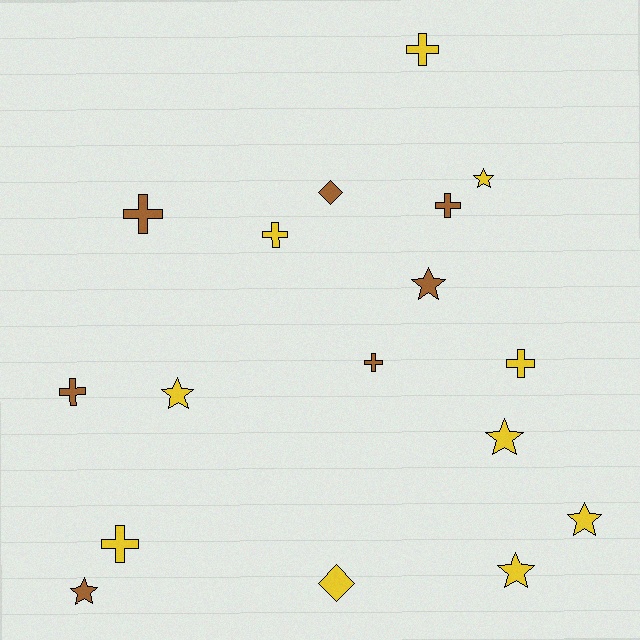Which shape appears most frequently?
Cross, with 8 objects.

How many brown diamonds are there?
There is 1 brown diamond.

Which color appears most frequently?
Yellow, with 10 objects.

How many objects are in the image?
There are 17 objects.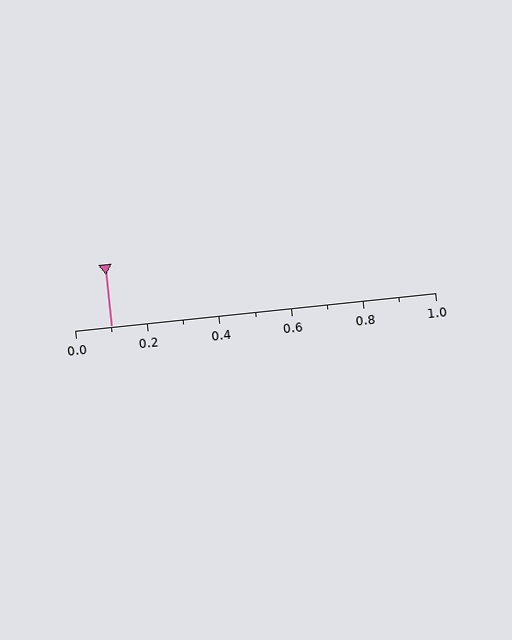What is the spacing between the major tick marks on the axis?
The major ticks are spaced 0.2 apart.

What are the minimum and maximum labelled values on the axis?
The axis runs from 0.0 to 1.0.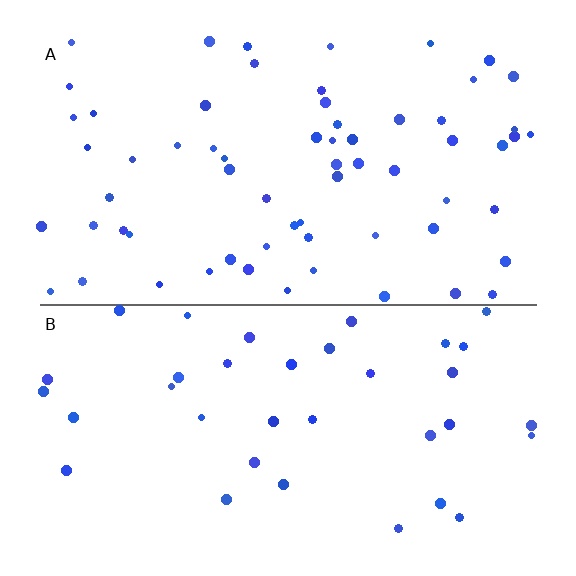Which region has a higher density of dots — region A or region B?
A (the top).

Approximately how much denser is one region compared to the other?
Approximately 1.7× — region A over region B.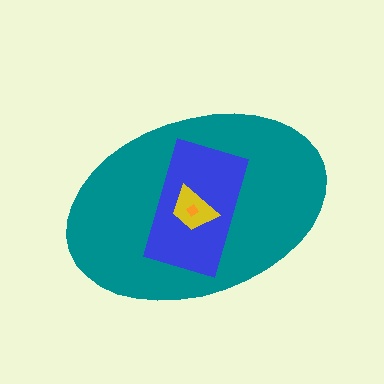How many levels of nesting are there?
4.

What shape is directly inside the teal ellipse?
The blue rectangle.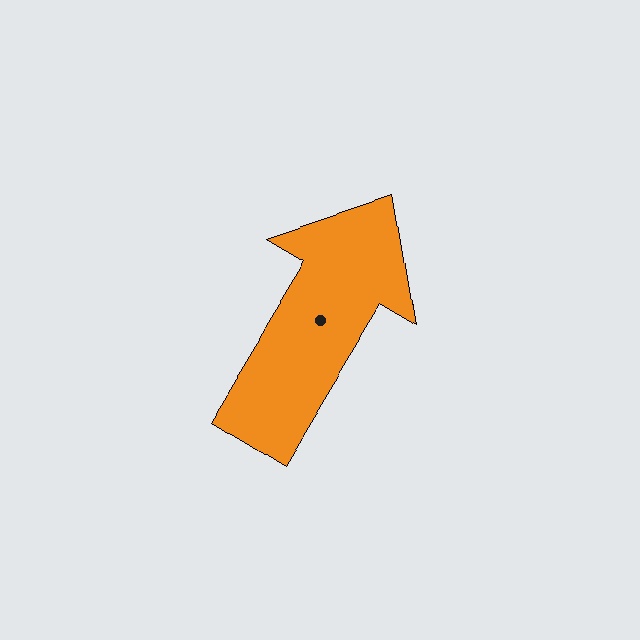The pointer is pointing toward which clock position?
Roughly 1 o'clock.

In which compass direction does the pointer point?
Northeast.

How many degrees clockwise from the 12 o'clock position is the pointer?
Approximately 31 degrees.